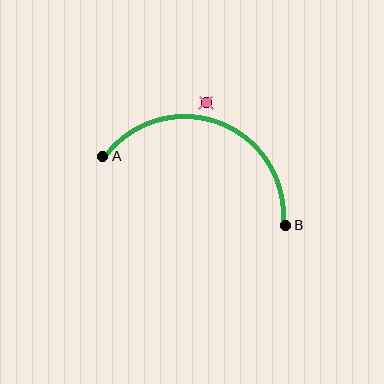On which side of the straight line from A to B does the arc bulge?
The arc bulges above the straight line connecting A and B.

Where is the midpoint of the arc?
The arc midpoint is the point on the curve farthest from the straight line joining A and B. It sits above that line.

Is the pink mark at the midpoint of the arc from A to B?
No — the pink mark does not lie on the arc at all. It sits slightly outside the curve.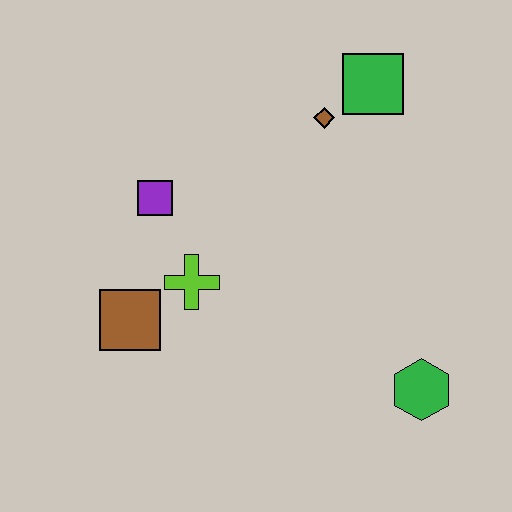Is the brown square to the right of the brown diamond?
No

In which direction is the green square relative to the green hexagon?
The green square is above the green hexagon.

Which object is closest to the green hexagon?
The lime cross is closest to the green hexagon.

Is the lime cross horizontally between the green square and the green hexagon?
No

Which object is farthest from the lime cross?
The green square is farthest from the lime cross.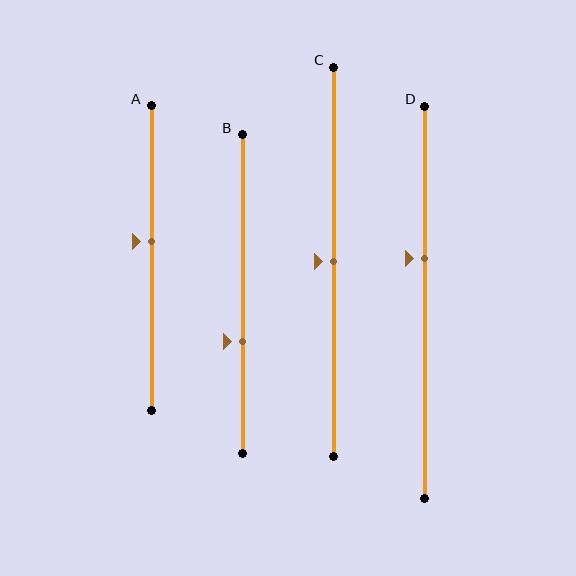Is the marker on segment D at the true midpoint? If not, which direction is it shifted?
No, the marker on segment D is shifted upward by about 11% of the segment length.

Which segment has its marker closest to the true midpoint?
Segment C has its marker closest to the true midpoint.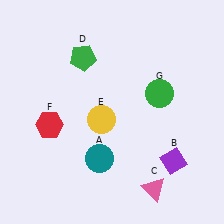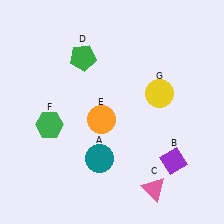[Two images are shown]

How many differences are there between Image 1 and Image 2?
There are 3 differences between the two images.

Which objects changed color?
E changed from yellow to orange. F changed from red to green. G changed from green to yellow.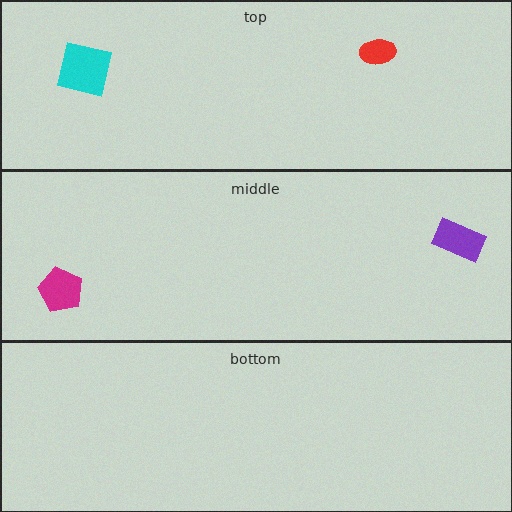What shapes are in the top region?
The cyan square, the red ellipse.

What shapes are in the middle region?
The magenta pentagon, the purple rectangle.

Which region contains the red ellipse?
The top region.